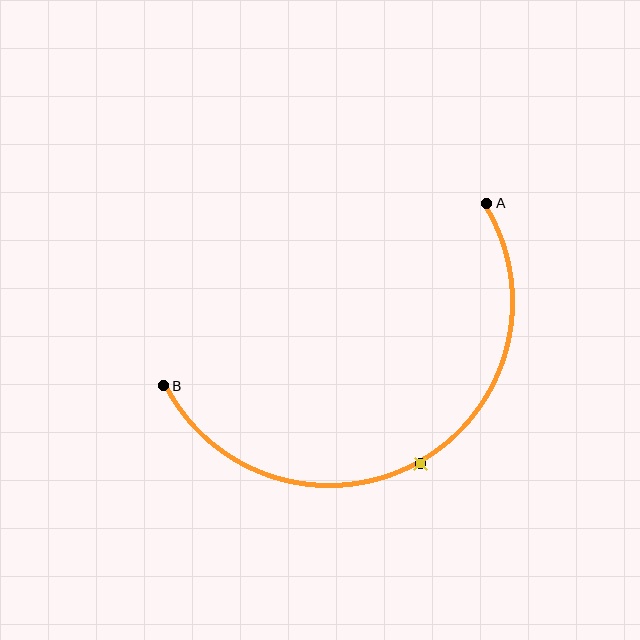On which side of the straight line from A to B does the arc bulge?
The arc bulges below the straight line connecting A and B.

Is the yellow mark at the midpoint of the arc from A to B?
Yes. The yellow mark lies on the arc at equal arc-length from both A and B — it is the arc midpoint.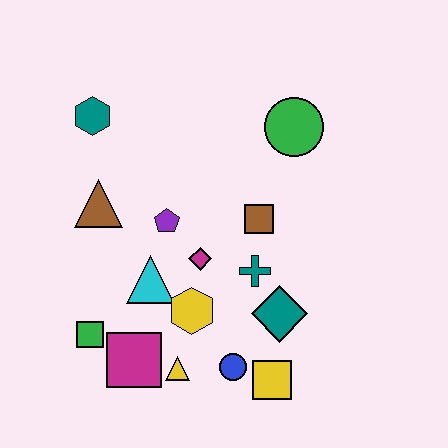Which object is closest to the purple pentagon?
The magenta diamond is closest to the purple pentagon.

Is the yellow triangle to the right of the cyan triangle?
Yes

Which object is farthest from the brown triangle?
The yellow square is farthest from the brown triangle.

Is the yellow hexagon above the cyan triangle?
No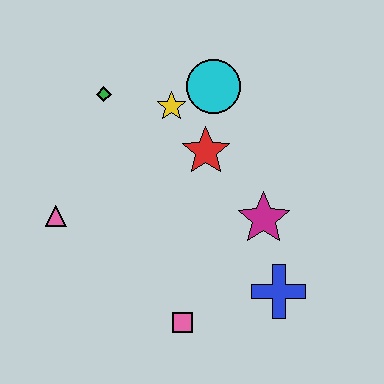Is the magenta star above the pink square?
Yes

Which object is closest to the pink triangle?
The green diamond is closest to the pink triangle.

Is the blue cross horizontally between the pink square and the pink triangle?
No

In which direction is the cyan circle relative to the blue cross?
The cyan circle is above the blue cross.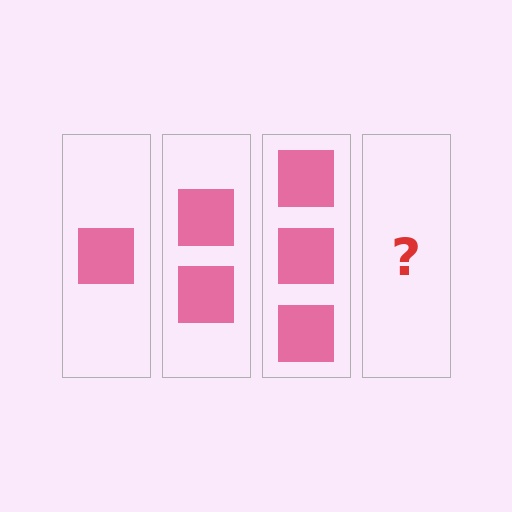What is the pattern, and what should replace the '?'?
The pattern is that each step adds one more square. The '?' should be 4 squares.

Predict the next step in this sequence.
The next step is 4 squares.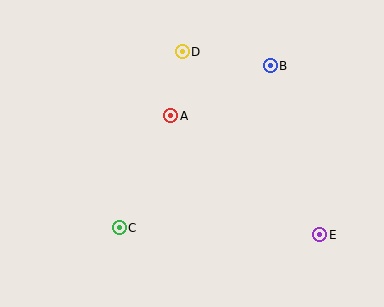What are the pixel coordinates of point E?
Point E is at (320, 235).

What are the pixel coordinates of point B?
Point B is at (270, 66).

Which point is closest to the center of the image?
Point A at (171, 116) is closest to the center.